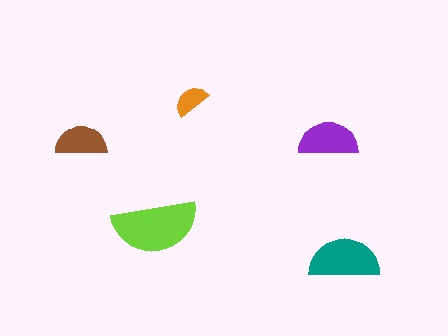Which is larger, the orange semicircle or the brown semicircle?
The brown one.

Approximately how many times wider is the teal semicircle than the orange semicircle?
About 2 times wider.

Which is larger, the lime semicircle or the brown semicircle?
The lime one.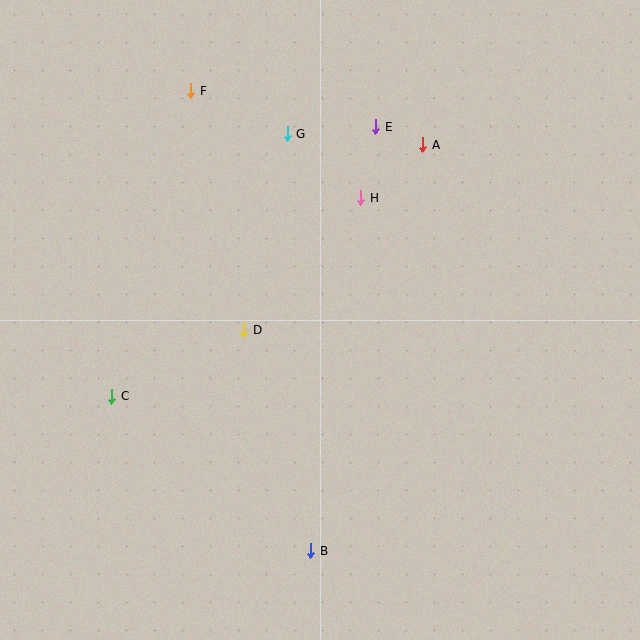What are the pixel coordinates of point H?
Point H is at (361, 198).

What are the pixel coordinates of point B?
Point B is at (311, 551).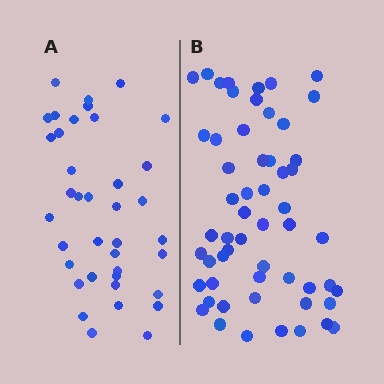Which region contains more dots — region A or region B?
Region B (the right region) has more dots.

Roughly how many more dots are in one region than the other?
Region B has approximately 20 more dots than region A.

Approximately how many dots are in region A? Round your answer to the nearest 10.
About 40 dots. (The exact count is 38, which rounds to 40.)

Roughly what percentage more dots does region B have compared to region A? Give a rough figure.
About 45% more.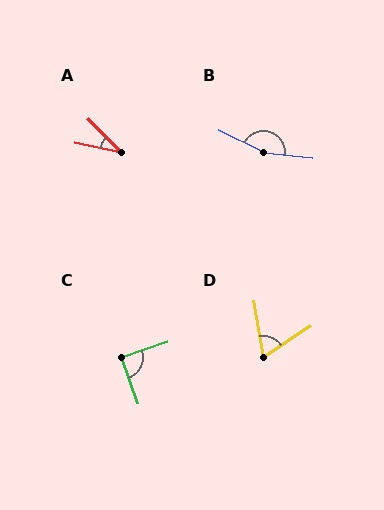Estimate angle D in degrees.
Approximately 65 degrees.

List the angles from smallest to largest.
A (33°), D (65°), C (89°), B (159°).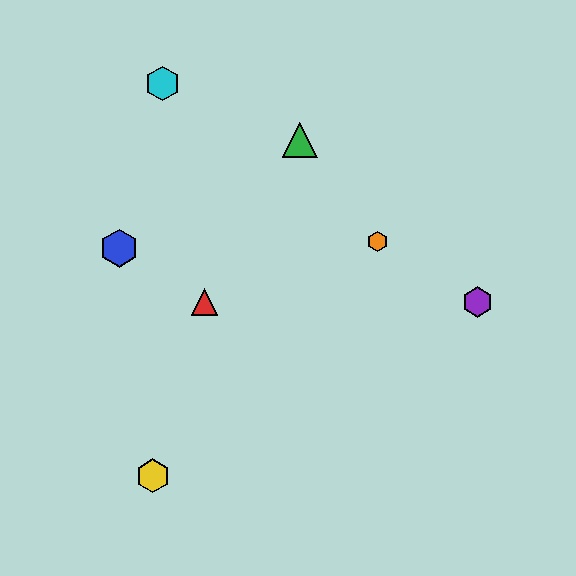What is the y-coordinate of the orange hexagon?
The orange hexagon is at y≈241.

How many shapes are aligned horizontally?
2 shapes (the red triangle, the purple hexagon) are aligned horizontally.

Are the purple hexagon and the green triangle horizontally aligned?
No, the purple hexagon is at y≈302 and the green triangle is at y≈140.